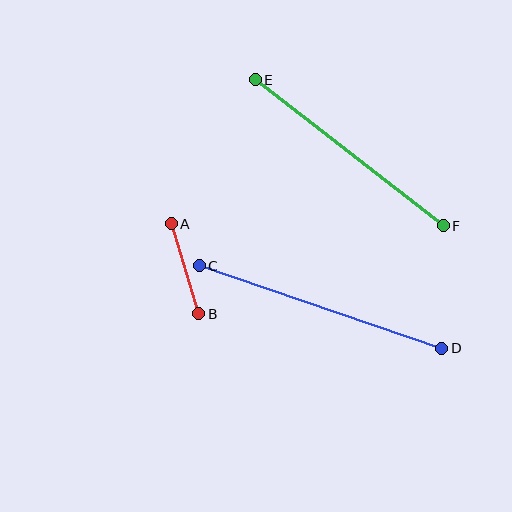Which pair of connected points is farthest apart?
Points C and D are farthest apart.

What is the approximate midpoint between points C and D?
The midpoint is at approximately (321, 307) pixels.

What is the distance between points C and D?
The distance is approximately 256 pixels.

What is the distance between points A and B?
The distance is approximately 94 pixels.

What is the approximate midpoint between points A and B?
The midpoint is at approximately (185, 269) pixels.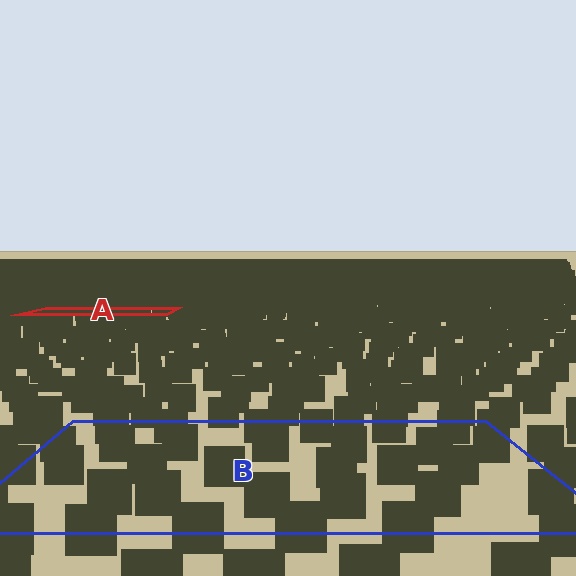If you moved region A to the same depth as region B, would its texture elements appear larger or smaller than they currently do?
They would appear larger. At a closer depth, the same texture elements are projected at a bigger on-screen size.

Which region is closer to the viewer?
Region B is closer. The texture elements there are larger and more spread out.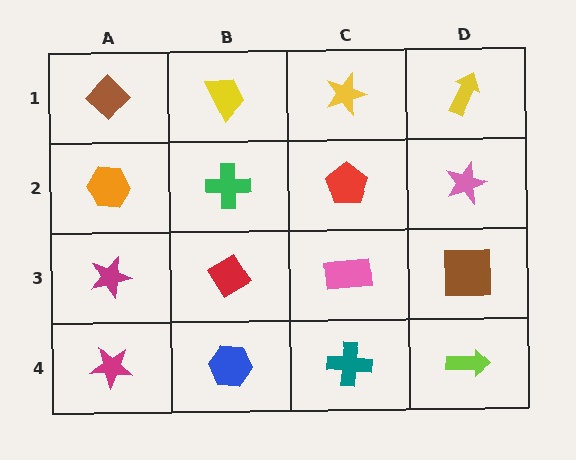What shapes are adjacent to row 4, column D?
A brown square (row 3, column D), a teal cross (row 4, column C).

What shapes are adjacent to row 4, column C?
A pink rectangle (row 3, column C), a blue hexagon (row 4, column B), a lime arrow (row 4, column D).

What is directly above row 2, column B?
A yellow trapezoid.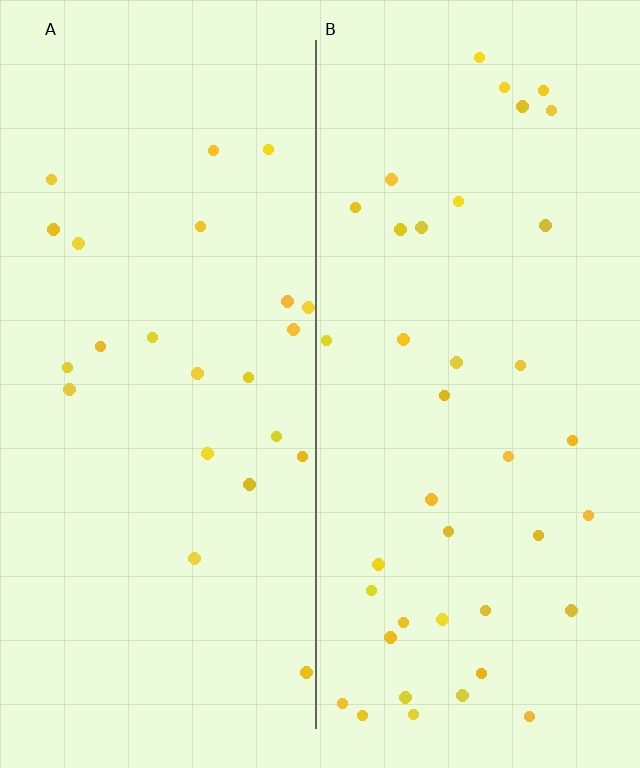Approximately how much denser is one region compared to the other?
Approximately 1.7× — region B over region A.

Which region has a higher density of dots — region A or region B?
B (the right).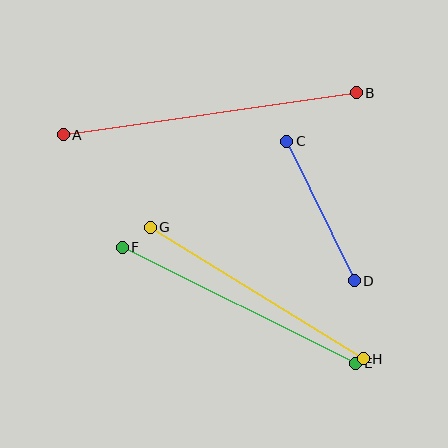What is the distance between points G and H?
The distance is approximately 250 pixels.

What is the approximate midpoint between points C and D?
The midpoint is at approximately (321, 211) pixels.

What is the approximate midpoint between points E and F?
The midpoint is at approximately (239, 305) pixels.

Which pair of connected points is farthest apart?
Points A and B are farthest apart.